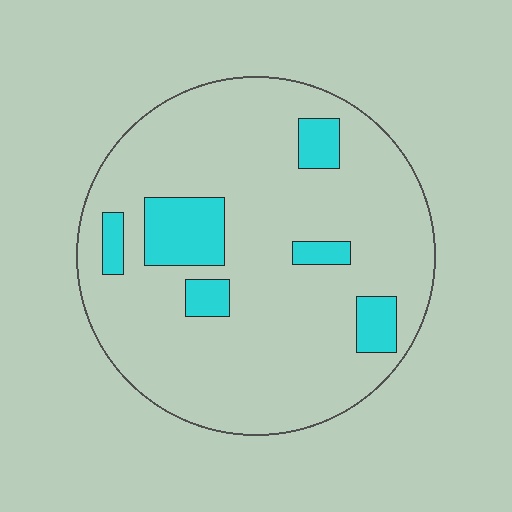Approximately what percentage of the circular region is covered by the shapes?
Approximately 15%.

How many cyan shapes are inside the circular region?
6.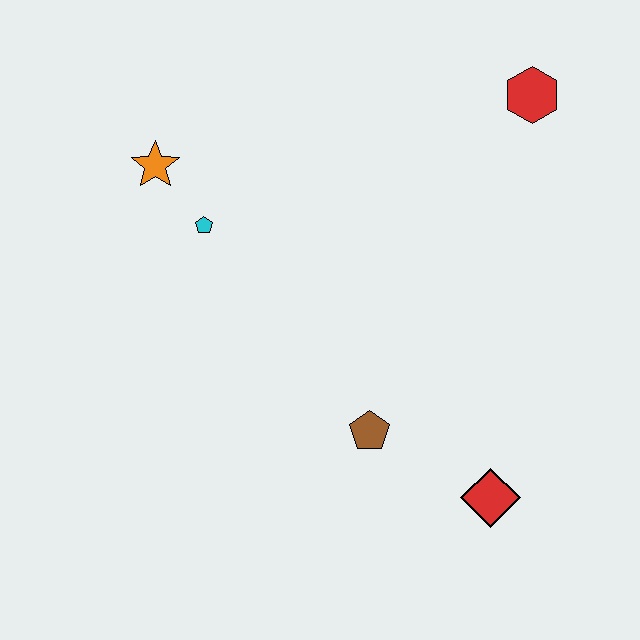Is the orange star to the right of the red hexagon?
No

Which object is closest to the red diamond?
The brown pentagon is closest to the red diamond.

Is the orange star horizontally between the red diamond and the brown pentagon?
No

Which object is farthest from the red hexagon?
The red diamond is farthest from the red hexagon.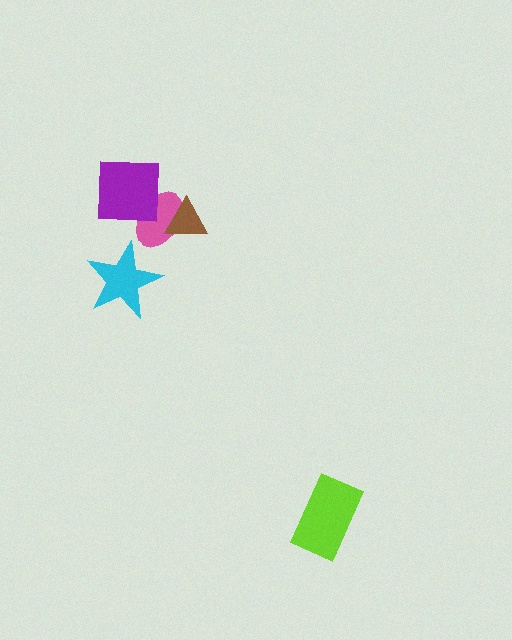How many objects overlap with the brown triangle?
1 object overlaps with the brown triangle.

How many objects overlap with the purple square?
1 object overlaps with the purple square.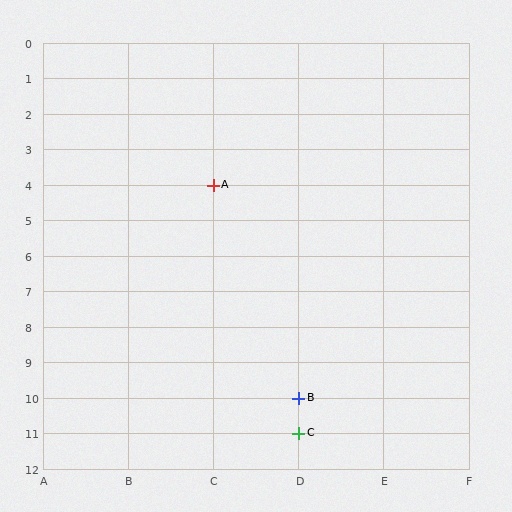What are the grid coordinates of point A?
Point A is at grid coordinates (C, 4).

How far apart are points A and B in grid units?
Points A and B are 1 column and 6 rows apart (about 6.1 grid units diagonally).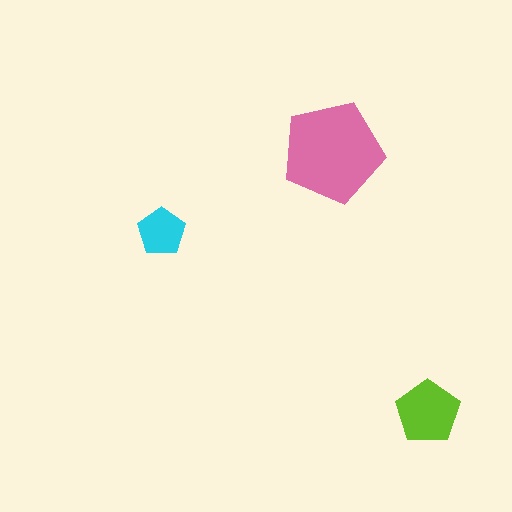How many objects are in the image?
There are 3 objects in the image.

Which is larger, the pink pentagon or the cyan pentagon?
The pink one.